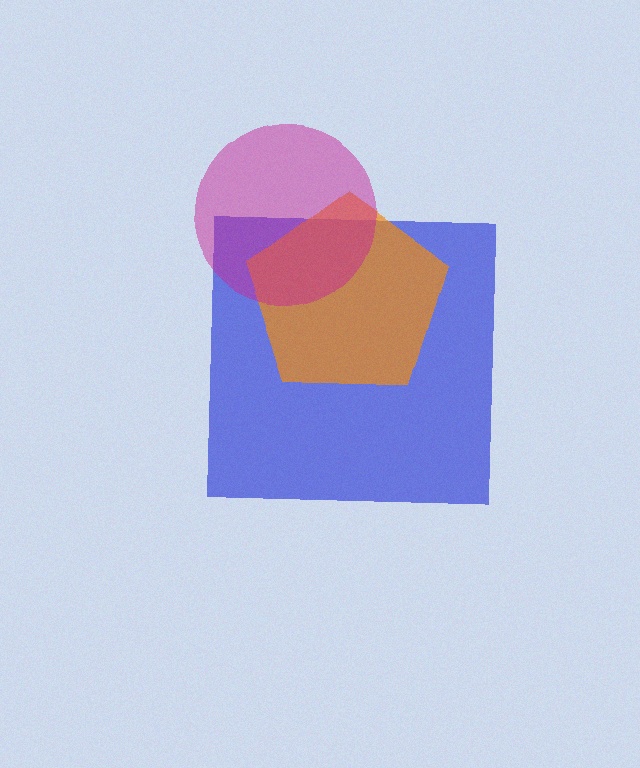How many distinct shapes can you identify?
There are 3 distinct shapes: a blue square, an orange pentagon, a magenta circle.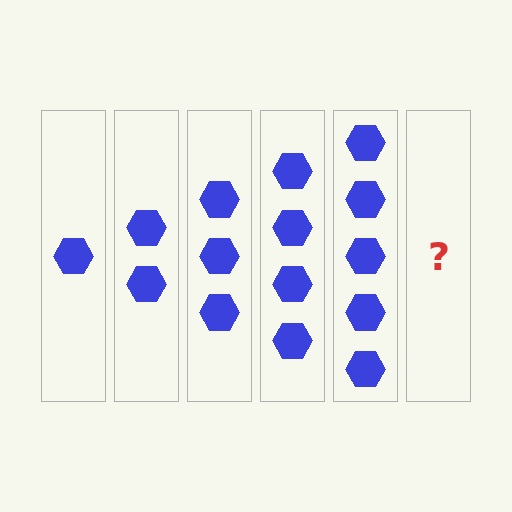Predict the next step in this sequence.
The next step is 6 hexagons.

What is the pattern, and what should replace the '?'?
The pattern is that each step adds one more hexagon. The '?' should be 6 hexagons.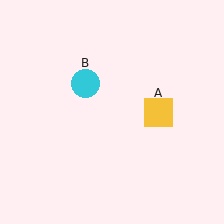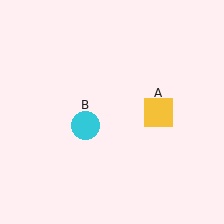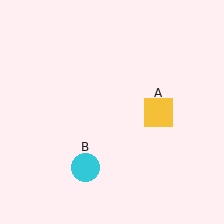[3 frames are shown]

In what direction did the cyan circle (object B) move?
The cyan circle (object B) moved down.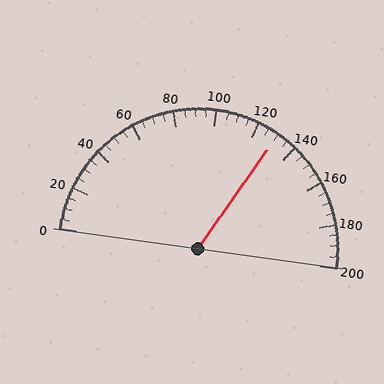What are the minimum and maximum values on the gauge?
The gauge ranges from 0 to 200.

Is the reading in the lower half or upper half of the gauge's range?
The reading is in the upper half of the range (0 to 200).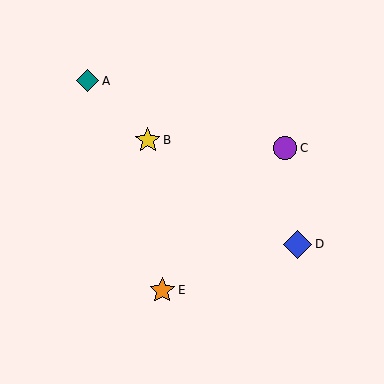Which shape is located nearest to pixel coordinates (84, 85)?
The teal diamond (labeled A) at (88, 81) is nearest to that location.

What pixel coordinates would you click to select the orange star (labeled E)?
Click at (162, 290) to select the orange star E.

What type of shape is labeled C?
Shape C is a purple circle.